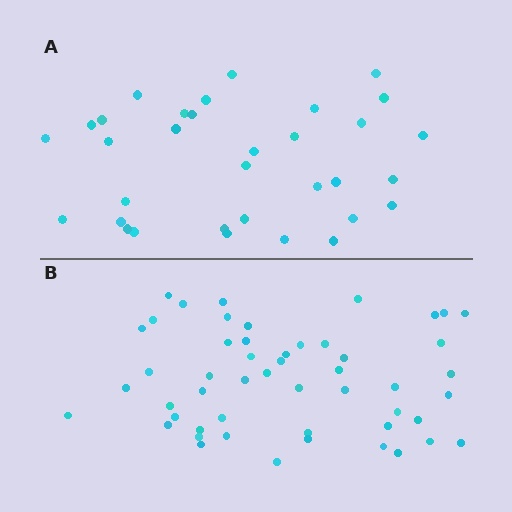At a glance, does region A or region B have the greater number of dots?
Region B (the bottom region) has more dots.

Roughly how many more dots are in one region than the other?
Region B has approximately 20 more dots than region A.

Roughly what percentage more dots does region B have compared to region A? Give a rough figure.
About 55% more.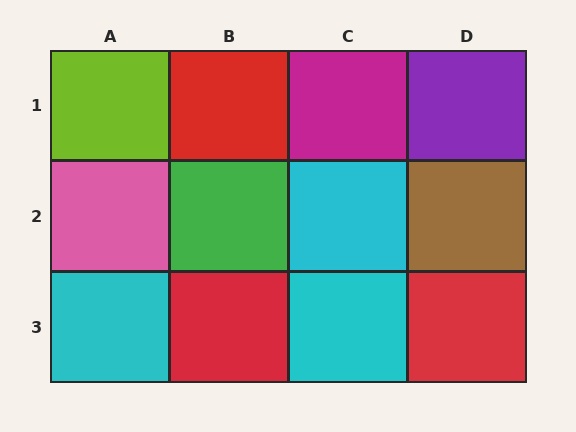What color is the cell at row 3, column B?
Red.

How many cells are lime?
1 cell is lime.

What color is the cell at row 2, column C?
Cyan.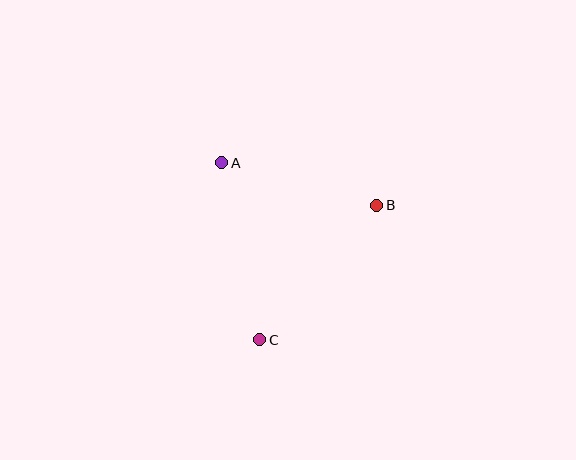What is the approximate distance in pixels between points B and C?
The distance between B and C is approximately 178 pixels.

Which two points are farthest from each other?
Points A and C are farthest from each other.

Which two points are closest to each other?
Points A and B are closest to each other.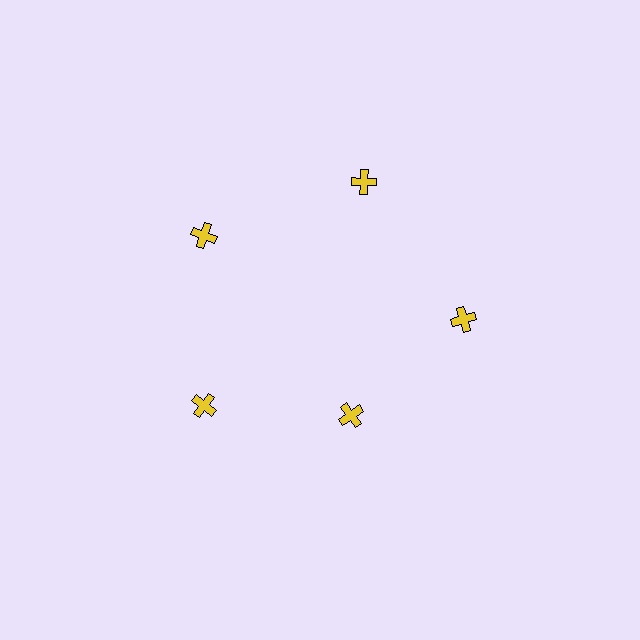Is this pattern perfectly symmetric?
No. The 5 yellow crosses are arranged in a ring, but one element near the 5 o'clock position is pulled inward toward the center, breaking the 5-fold rotational symmetry.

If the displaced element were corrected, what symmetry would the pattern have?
It would have 5-fold rotational symmetry — the pattern would map onto itself every 72 degrees.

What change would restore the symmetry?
The symmetry would be restored by moving it outward, back onto the ring so that all 5 crosses sit at equal angles and equal distance from the center.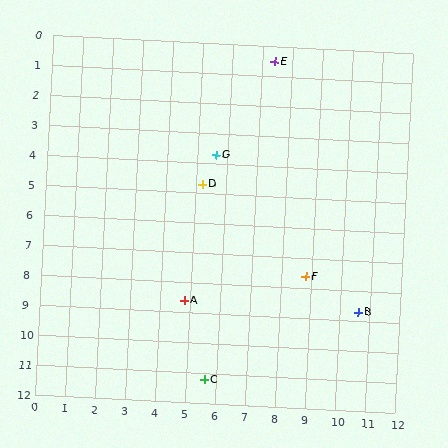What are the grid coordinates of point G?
Point G is at approximately (5.6, 3.7).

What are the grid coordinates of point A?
Point A is at approximately (4.8, 8.6).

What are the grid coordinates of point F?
Point F is at approximately (8.8, 7.6).